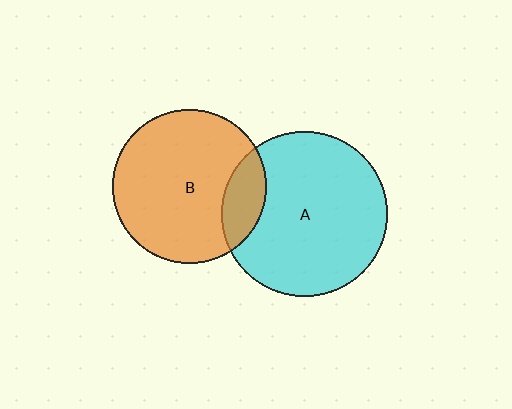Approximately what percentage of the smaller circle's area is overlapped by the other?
Approximately 15%.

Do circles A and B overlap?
Yes.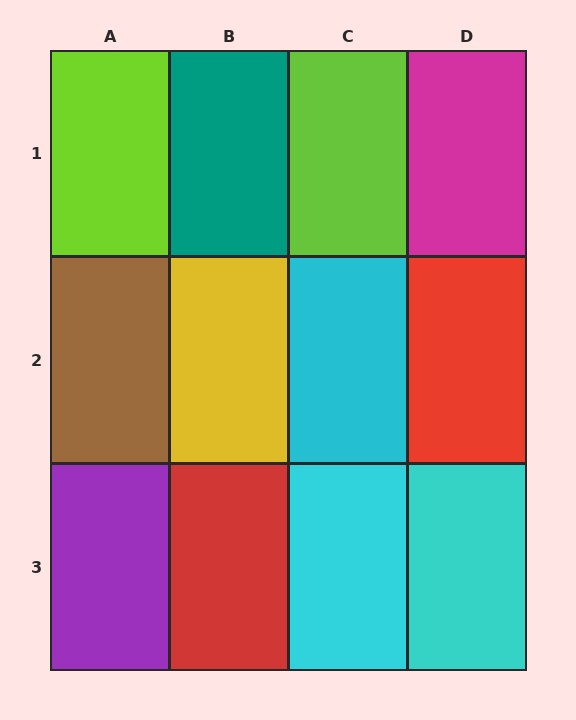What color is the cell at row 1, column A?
Lime.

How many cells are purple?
1 cell is purple.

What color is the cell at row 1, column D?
Magenta.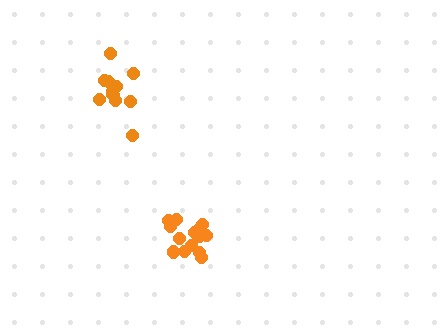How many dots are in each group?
Group 1: 12 dots, Group 2: 14 dots (26 total).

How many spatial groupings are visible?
There are 2 spatial groupings.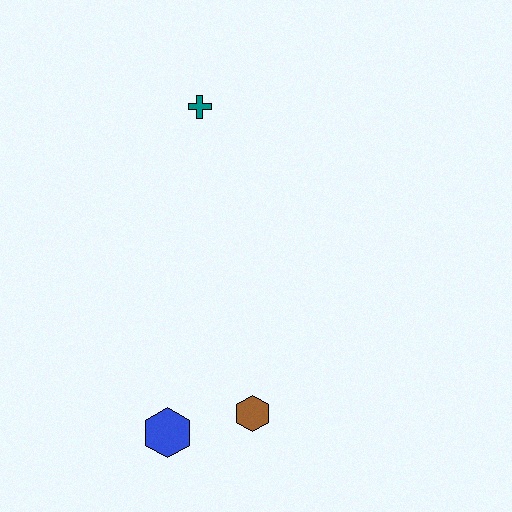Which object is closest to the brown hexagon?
The blue hexagon is closest to the brown hexagon.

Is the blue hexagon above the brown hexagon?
No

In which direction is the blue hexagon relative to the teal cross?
The blue hexagon is below the teal cross.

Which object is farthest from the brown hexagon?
The teal cross is farthest from the brown hexagon.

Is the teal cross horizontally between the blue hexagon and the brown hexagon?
Yes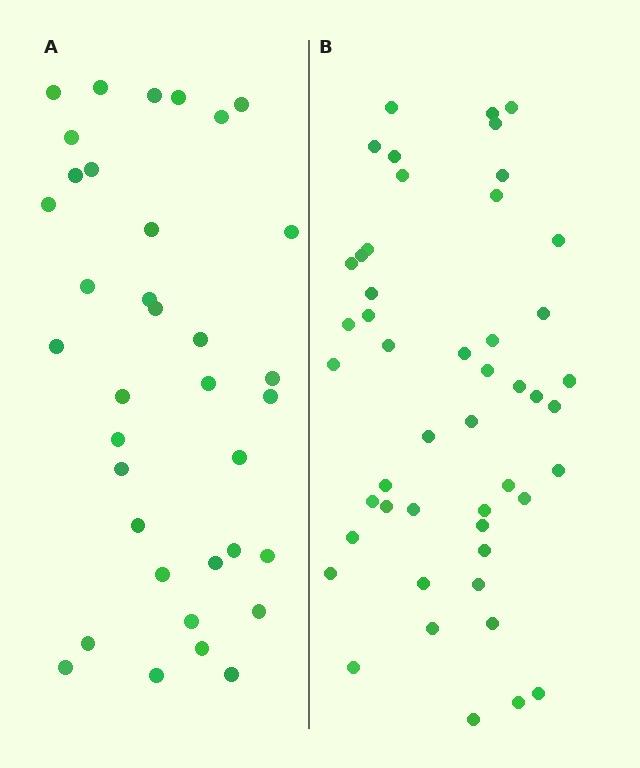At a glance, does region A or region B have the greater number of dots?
Region B (the right region) has more dots.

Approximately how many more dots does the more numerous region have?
Region B has roughly 12 or so more dots than region A.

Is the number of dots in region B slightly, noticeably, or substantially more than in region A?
Region B has noticeably more, but not dramatically so. The ratio is roughly 1.3 to 1.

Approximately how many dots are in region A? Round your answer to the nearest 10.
About 40 dots. (The exact count is 36, which rounds to 40.)